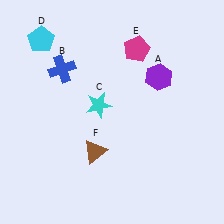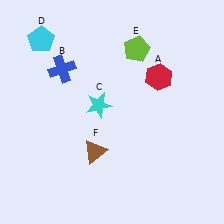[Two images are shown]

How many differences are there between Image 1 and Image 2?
There are 2 differences between the two images.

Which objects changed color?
A changed from purple to red. E changed from magenta to lime.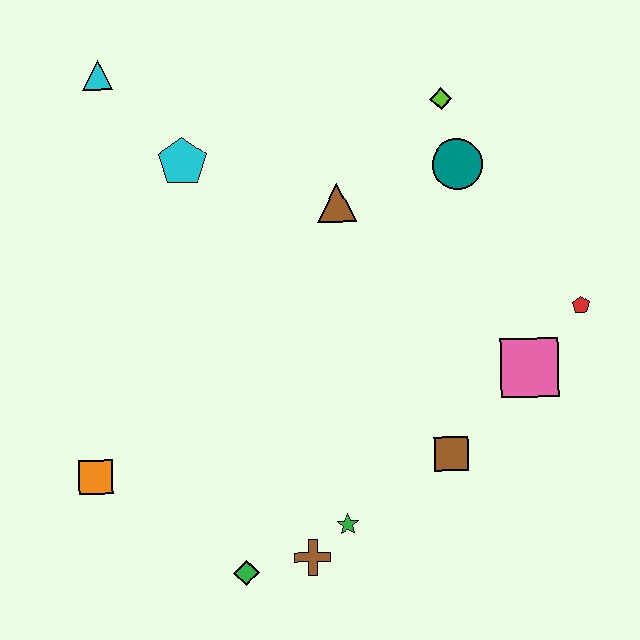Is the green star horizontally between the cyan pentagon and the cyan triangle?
No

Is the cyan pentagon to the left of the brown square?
Yes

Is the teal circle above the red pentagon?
Yes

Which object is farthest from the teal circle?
The orange square is farthest from the teal circle.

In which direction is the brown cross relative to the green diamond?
The brown cross is to the right of the green diamond.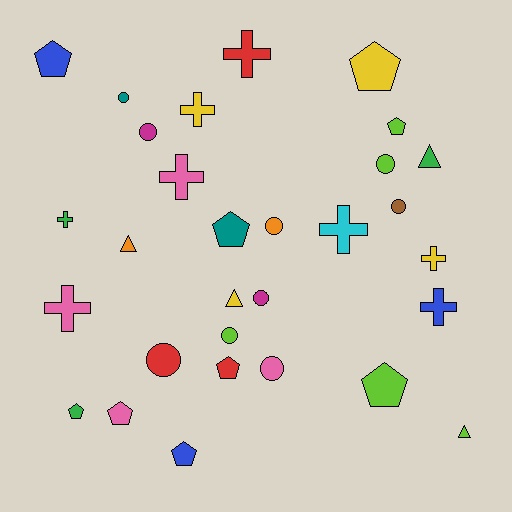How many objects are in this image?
There are 30 objects.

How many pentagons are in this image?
There are 9 pentagons.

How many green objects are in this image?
There are 3 green objects.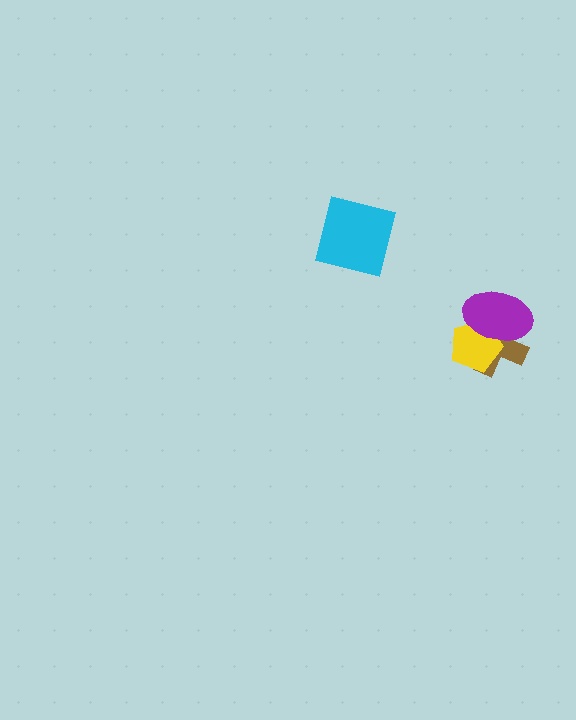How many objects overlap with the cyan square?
0 objects overlap with the cyan square.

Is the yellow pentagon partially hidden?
Yes, it is partially covered by another shape.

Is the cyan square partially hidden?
No, no other shape covers it.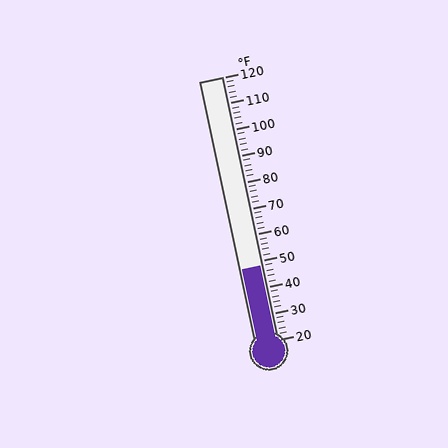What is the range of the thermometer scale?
The thermometer scale ranges from 20°F to 120°F.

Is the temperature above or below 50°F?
The temperature is below 50°F.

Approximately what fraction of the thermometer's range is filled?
The thermometer is filled to approximately 30% of its range.